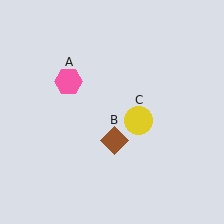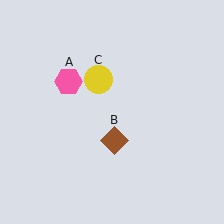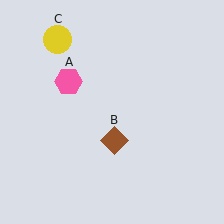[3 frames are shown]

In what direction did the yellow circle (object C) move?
The yellow circle (object C) moved up and to the left.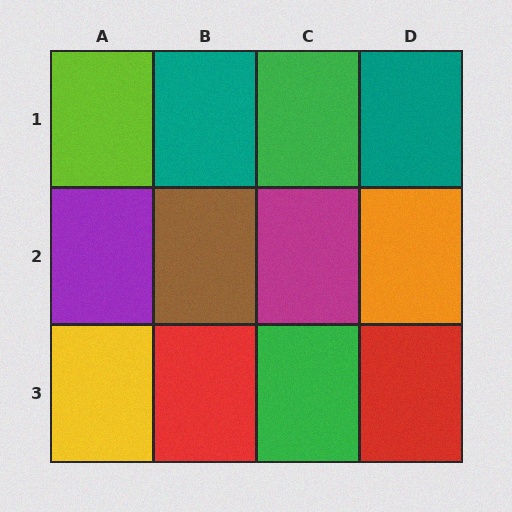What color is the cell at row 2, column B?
Brown.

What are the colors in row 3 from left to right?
Yellow, red, green, red.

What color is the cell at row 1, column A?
Lime.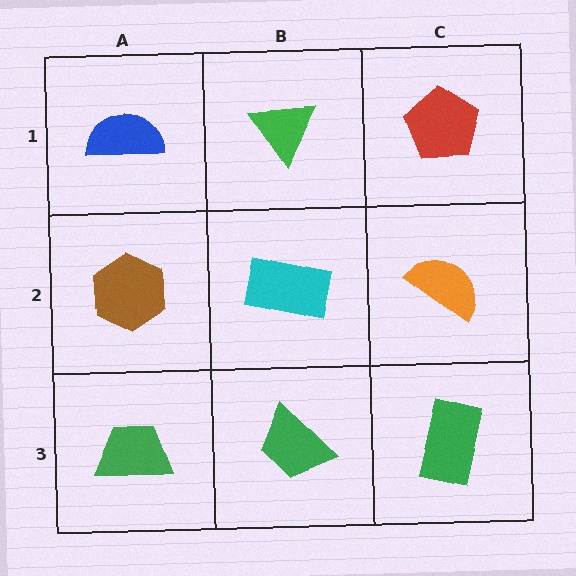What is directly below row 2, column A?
A green trapezoid.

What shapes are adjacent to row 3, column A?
A brown hexagon (row 2, column A), a green trapezoid (row 3, column B).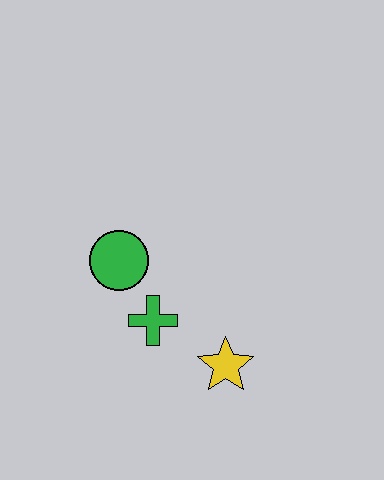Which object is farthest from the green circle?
The yellow star is farthest from the green circle.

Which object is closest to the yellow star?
The green cross is closest to the yellow star.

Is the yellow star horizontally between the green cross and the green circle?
No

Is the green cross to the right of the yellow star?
No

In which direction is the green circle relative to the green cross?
The green circle is above the green cross.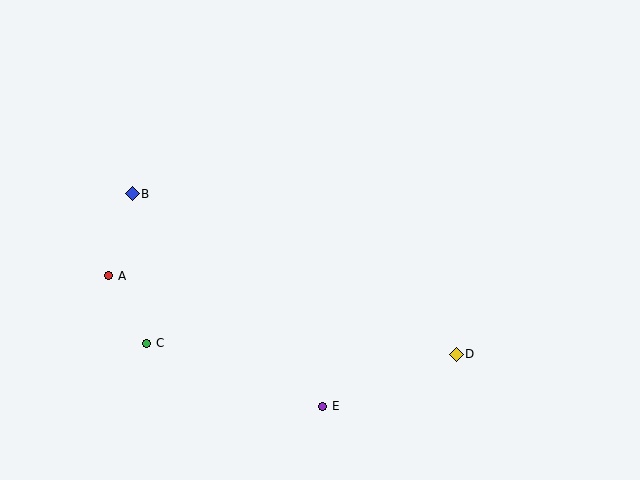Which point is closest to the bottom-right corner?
Point D is closest to the bottom-right corner.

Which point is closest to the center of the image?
Point E at (323, 406) is closest to the center.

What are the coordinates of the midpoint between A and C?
The midpoint between A and C is at (128, 309).